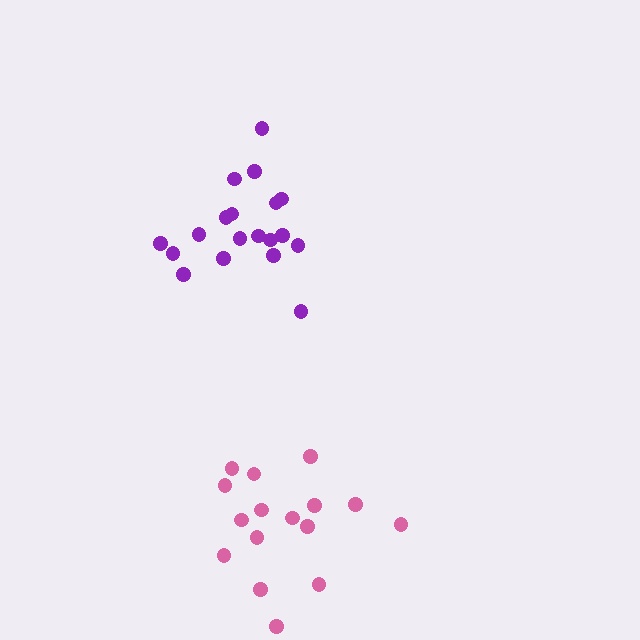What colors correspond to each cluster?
The clusters are colored: purple, pink.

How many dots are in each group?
Group 1: 19 dots, Group 2: 16 dots (35 total).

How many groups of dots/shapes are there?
There are 2 groups.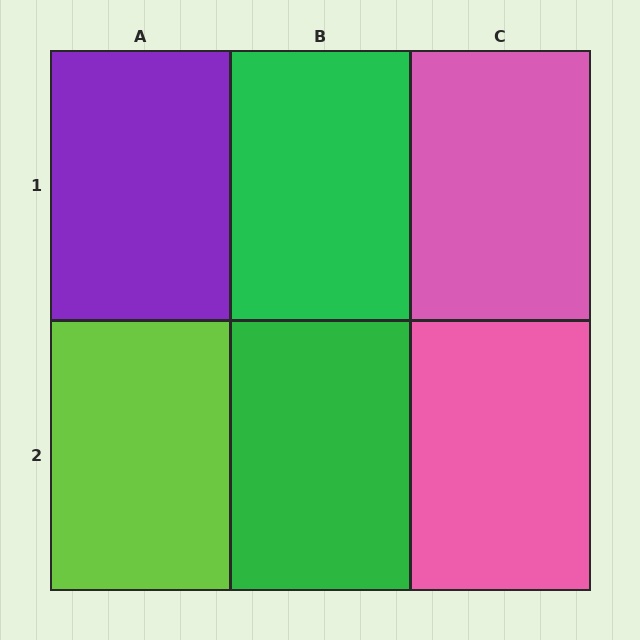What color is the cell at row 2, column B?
Green.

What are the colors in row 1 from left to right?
Purple, green, pink.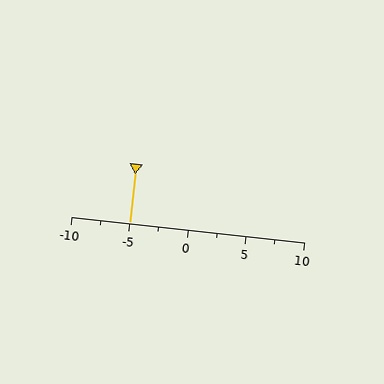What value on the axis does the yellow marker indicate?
The marker indicates approximately -5.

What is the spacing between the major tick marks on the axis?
The major ticks are spaced 5 apart.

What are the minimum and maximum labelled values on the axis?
The axis runs from -10 to 10.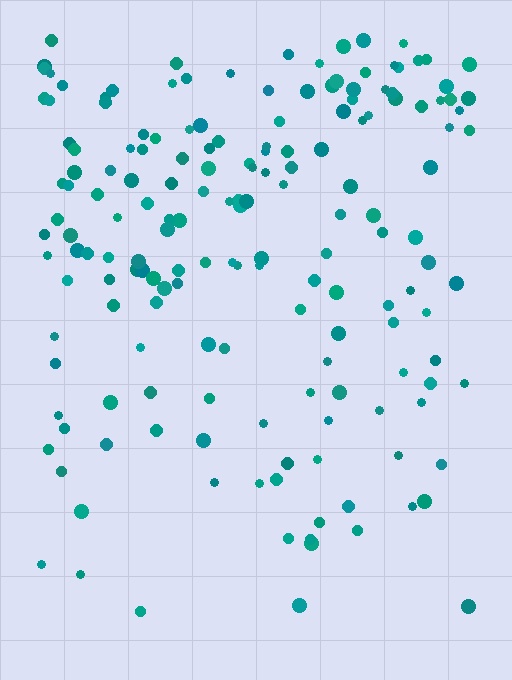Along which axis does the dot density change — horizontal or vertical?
Vertical.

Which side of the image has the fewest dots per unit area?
The bottom.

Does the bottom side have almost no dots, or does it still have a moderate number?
Still a moderate number, just noticeably fewer than the top.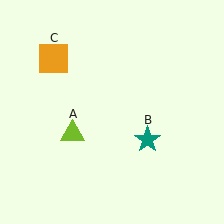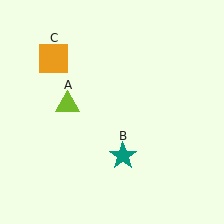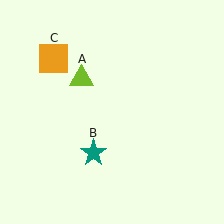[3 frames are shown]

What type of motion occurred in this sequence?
The lime triangle (object A), teal star (object B) rotated clockwise around the center of the scene.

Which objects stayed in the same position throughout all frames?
Orange square (object C) remained stationary.